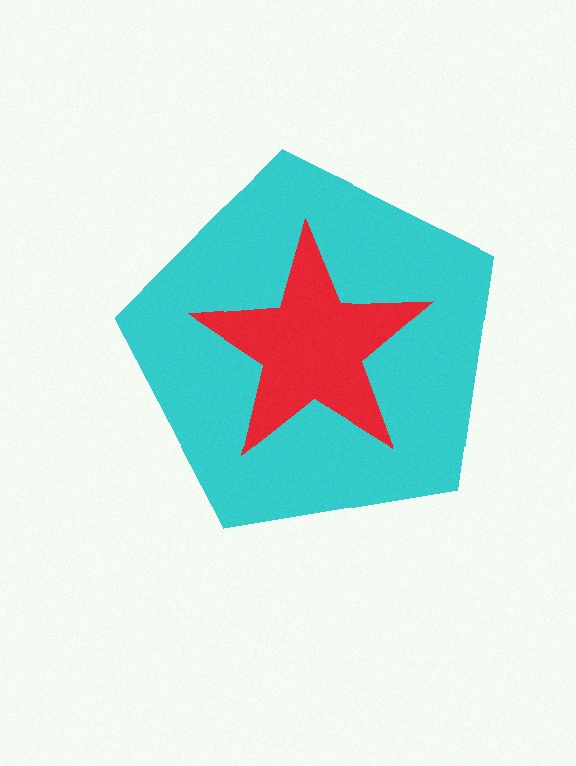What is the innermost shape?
The red star.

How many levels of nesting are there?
2.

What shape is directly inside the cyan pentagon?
The red star.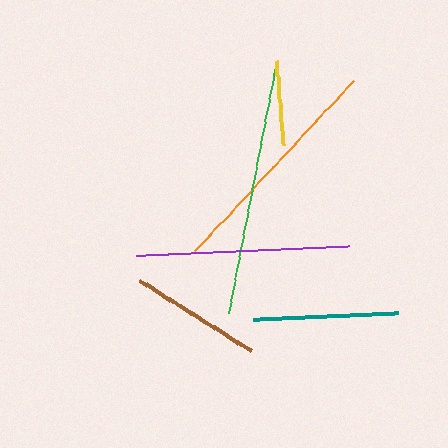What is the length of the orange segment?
The orange segment is approximately 233 pixels long.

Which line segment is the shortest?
The yellow line is the shortest at approximately 86 pixels.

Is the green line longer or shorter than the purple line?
The green line is longer than the purple line.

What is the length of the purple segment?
The purple segment is approximately 214 pixels long.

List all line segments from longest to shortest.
From longest to shortest: green, orange, purple, teal, brown, yellow.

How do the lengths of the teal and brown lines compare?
The teal and brown lines are approximately the same length.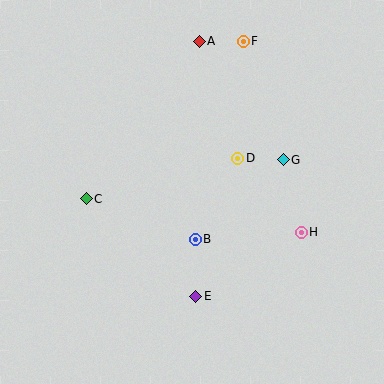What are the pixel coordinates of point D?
Point D is at (238, 158).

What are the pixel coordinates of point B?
Point B is at (195, 239).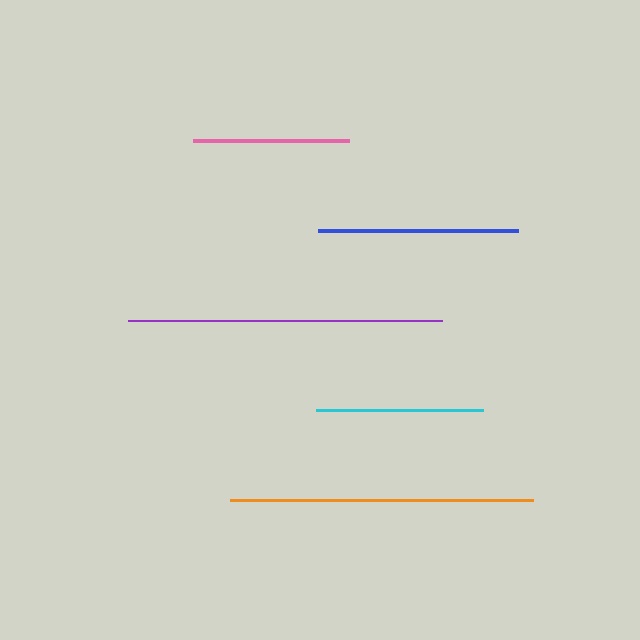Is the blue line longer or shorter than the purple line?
The purple line is longer than the blue line.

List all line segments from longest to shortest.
From longest to shortest: purple, orange, blue, cyan, pink.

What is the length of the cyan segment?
The cyan segment is approximately 167 pixels long.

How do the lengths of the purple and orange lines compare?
The purple and orange lines are approximately the same length.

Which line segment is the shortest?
The pink line is the shortest at approximately 156 pixels.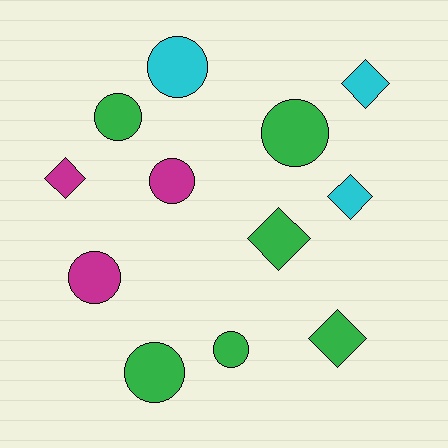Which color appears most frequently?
Green, with 6 objects.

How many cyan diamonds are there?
There are 2 cyan diamonds.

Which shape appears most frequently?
Circle, with 7 objects.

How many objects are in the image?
There are 12 objects.